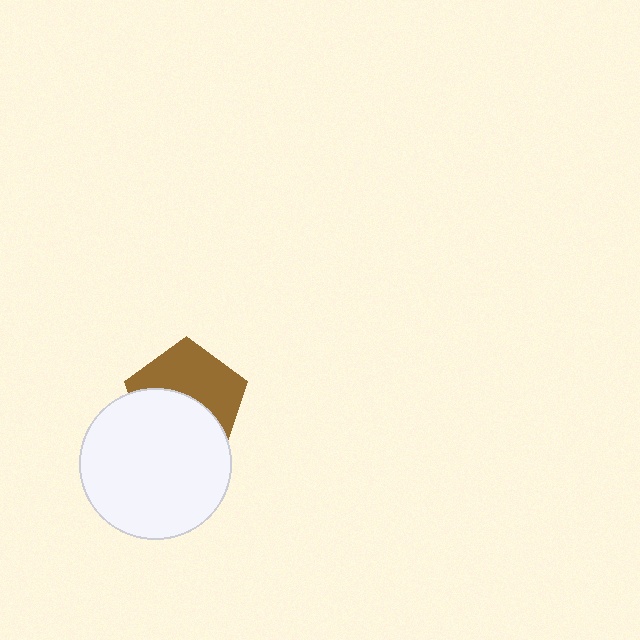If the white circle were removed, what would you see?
You would see the complete brown pentagon.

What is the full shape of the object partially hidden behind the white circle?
The partially hidden object is a brown pentagon.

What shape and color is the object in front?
The object in front is a white circle.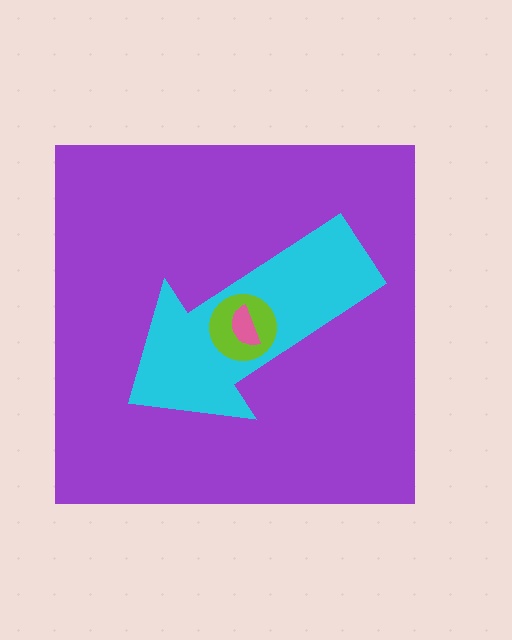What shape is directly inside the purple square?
The cyan arrow.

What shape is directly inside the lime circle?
The pink semicircle.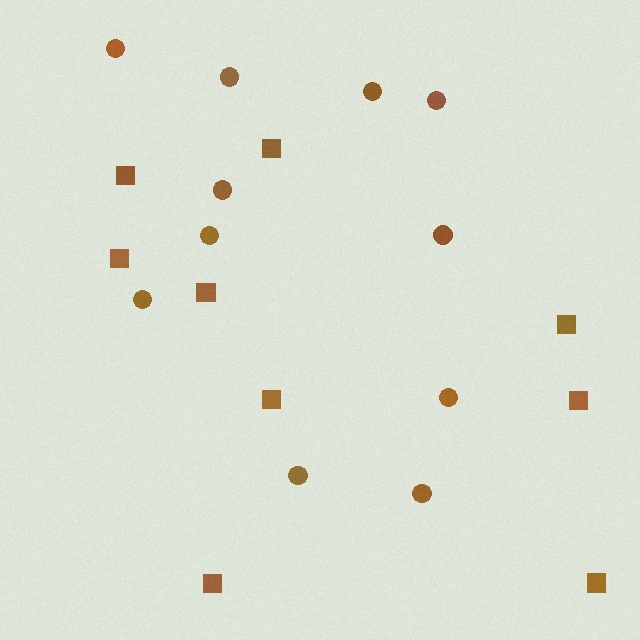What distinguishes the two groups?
There are 2 groups: one group of squares (9) and one group of circles (11).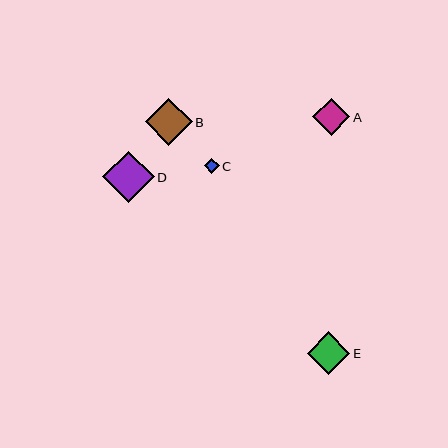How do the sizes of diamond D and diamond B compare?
Diamond D and diamond B are approximately the same size.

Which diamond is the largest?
Diamond D is the largest with a size of approximately 51 pixels.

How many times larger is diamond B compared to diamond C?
Diamond B is approximately 3.1 times the size of diamond C.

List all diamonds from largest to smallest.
From largest to smallest: D, B, E, A, C.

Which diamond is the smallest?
Diamond C is the smallest with a size of approximately 15 pixels.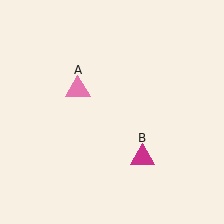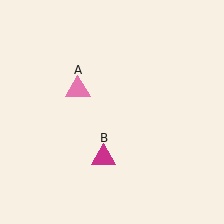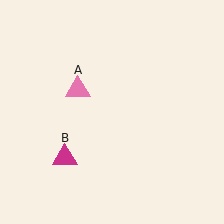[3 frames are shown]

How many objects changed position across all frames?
1 object changed position: magenta triangle (object B).